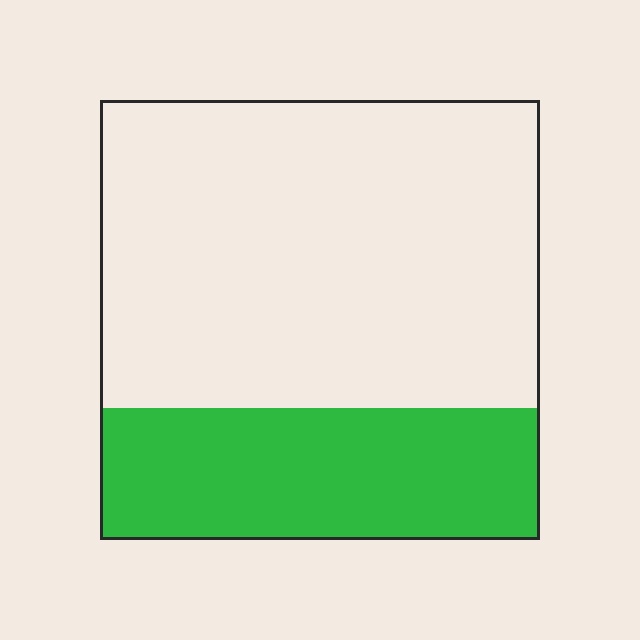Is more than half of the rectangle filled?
No.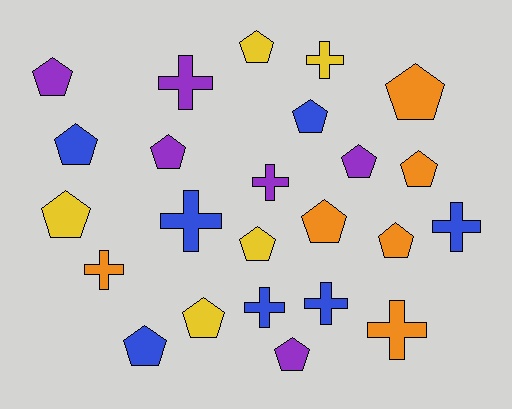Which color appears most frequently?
Blue, with 7 objects.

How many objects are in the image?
There are 24 objects.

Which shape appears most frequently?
Pentagon, with 15 objects.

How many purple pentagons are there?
There are 4 purple pentagons.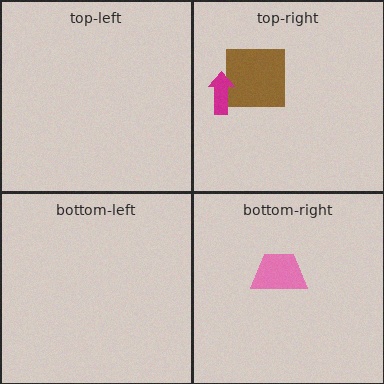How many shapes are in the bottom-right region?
1.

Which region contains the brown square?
The top-right region.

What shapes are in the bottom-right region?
The pink trapezoid.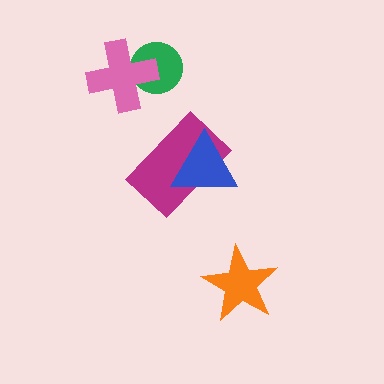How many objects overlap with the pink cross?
1 object overlaps with the pink cross.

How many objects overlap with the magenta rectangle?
1 object overlaps with the magenta rectangle.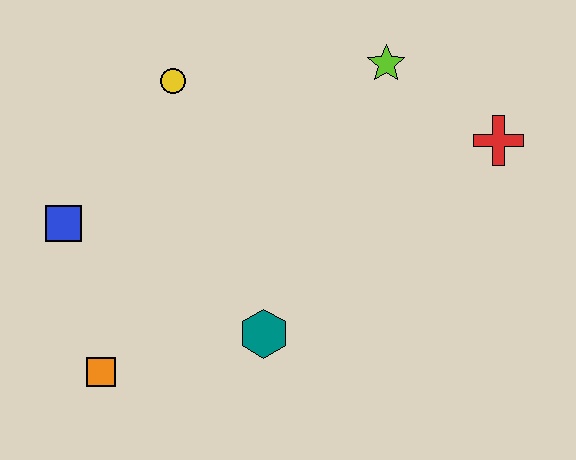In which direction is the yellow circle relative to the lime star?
The yellow circle is to the left of the lime star.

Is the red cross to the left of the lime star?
No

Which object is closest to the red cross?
The lime star is closest to the red cross.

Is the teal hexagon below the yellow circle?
Yes